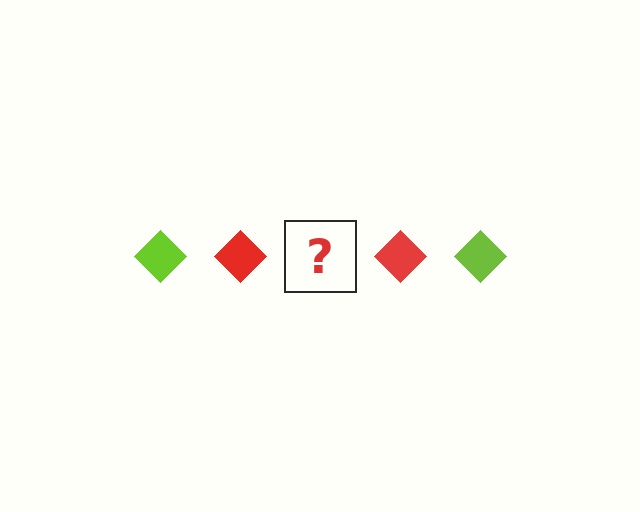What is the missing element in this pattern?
The missing element is a lime diamond.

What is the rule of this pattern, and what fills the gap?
The rule is that the pattern cycles through lime, red diamonds. The gap should be filled with a lime diamond.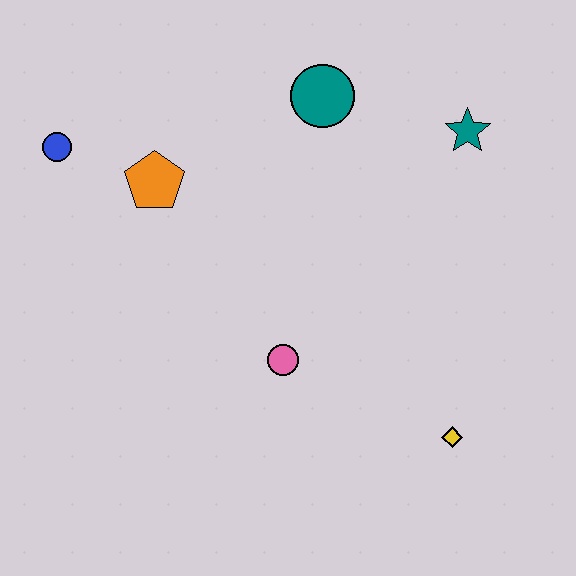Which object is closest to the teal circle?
The teal star is closest to the teal circle.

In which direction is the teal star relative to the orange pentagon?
The teal star is to the right of the orange pentagon.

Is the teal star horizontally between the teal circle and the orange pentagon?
No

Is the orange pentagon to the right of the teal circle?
No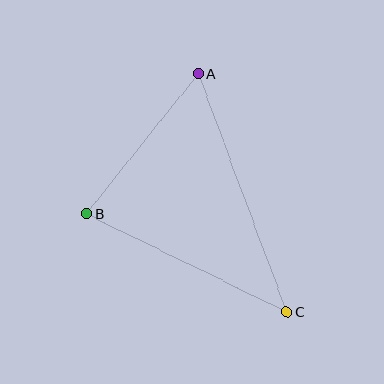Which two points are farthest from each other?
Points A and C are farthest from each other.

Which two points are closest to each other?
Points A and B are closest to each other.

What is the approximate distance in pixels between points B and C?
The distance between B and C is approximately 223 pixels.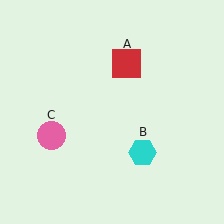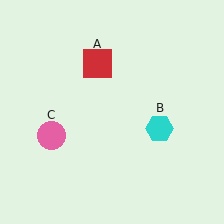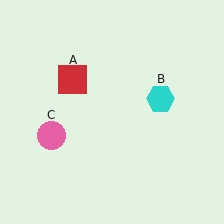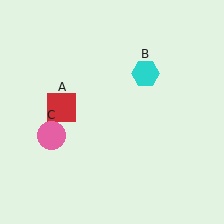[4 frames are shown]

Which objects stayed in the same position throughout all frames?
Pink circle (object C) remained stationary.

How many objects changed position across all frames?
2 objects changed position: red square (object A), cyan hexagon (object B).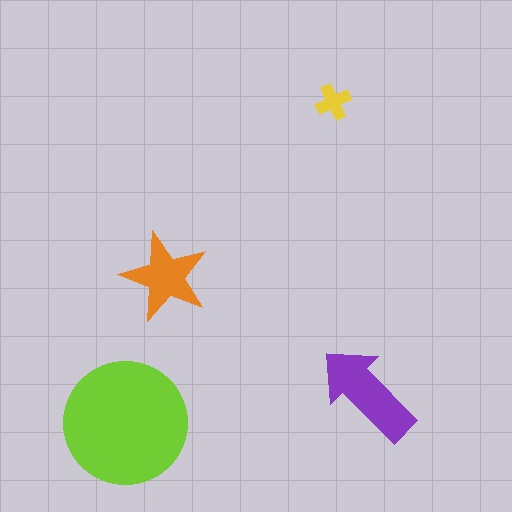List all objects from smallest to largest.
The yellow cross, the orange star, the purple arrow, the lime circle.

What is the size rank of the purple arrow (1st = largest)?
2nd.